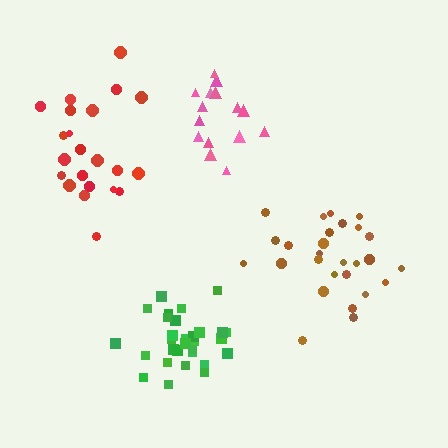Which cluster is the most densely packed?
Green.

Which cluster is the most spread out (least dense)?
Red.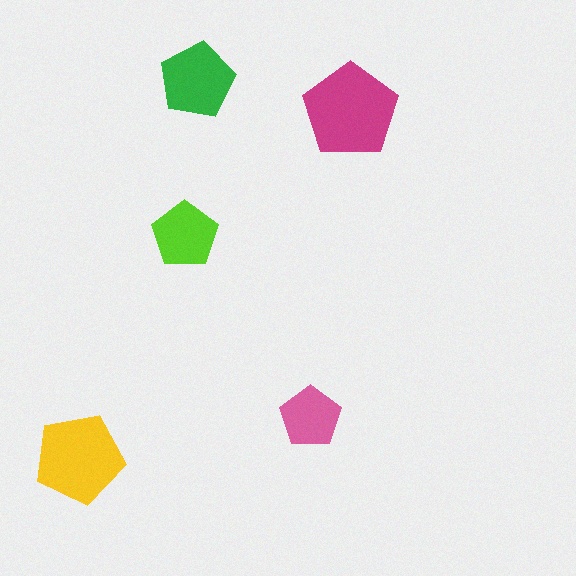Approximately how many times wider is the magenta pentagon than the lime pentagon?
About 1.5 times wider.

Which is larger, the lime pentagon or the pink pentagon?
The lime one.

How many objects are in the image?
There are 5 objects in the image.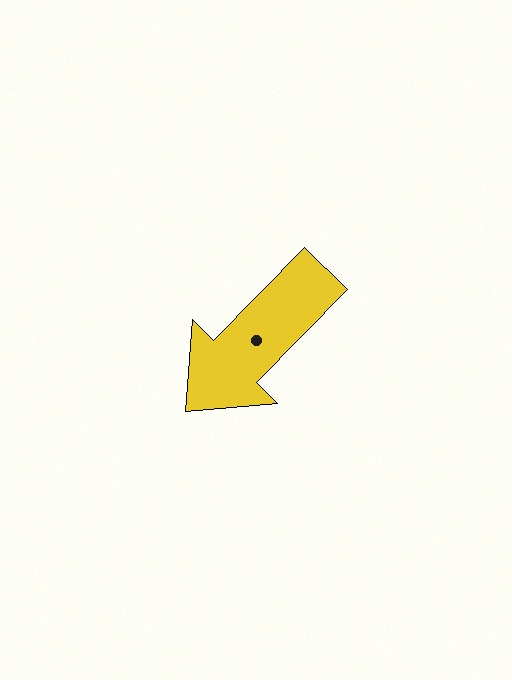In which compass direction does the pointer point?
Southwest.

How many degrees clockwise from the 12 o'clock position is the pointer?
Approximately 225 degrees.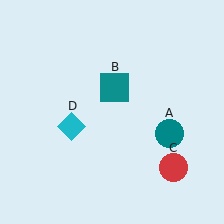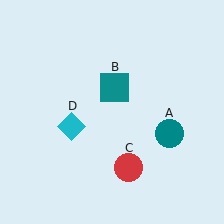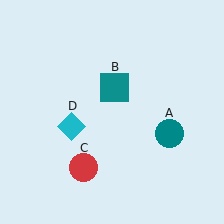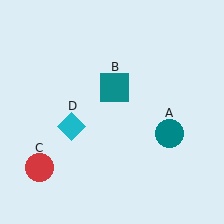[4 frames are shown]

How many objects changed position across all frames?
1 object changed position: red circle (object C).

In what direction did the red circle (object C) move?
The red circle (object C) moved left.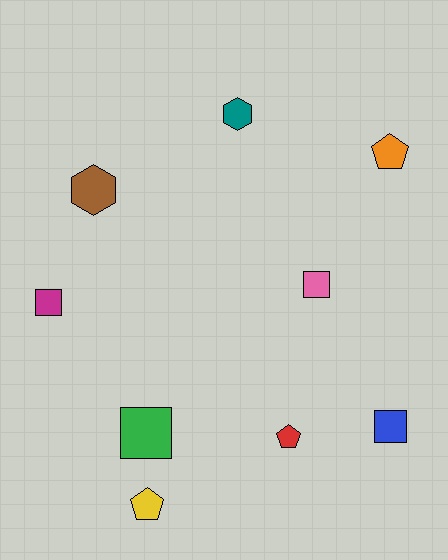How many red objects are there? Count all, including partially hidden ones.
There is 1 red object.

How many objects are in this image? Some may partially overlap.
There are 9 objects.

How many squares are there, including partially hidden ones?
There are 4 squares.